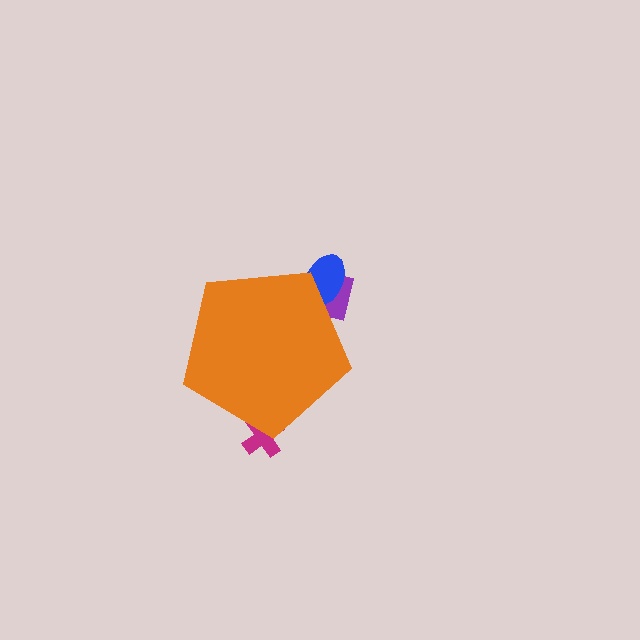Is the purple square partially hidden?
Yes, the purple square is partially hidden behind the orange pentagon.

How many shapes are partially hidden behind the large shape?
3 shapes are partially hidden.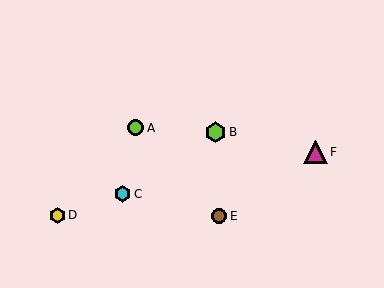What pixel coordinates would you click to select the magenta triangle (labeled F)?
Click at (316, 152) to select the magenta triangle F.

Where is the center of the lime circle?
The center of the lime circle is at (135, 128).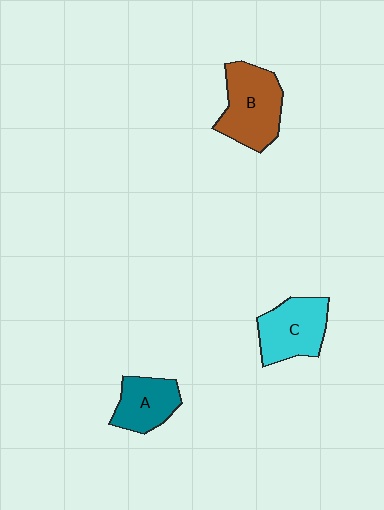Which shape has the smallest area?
Shape A (teal).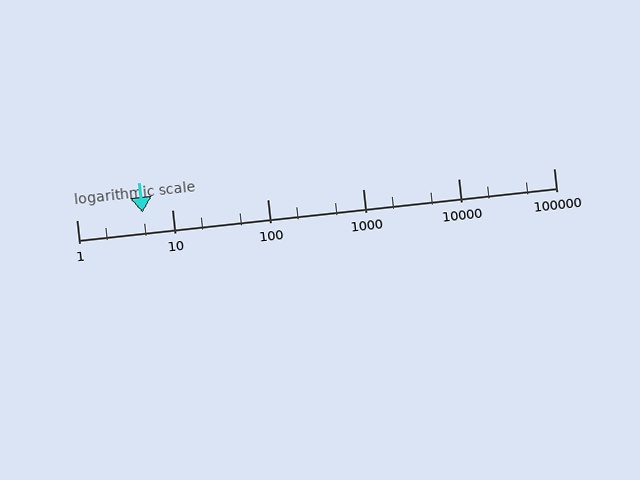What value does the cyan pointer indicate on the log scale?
The pointer indicates approximately 4.9.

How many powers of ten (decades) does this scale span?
The scale spans 5 decades, from 1 to 100000.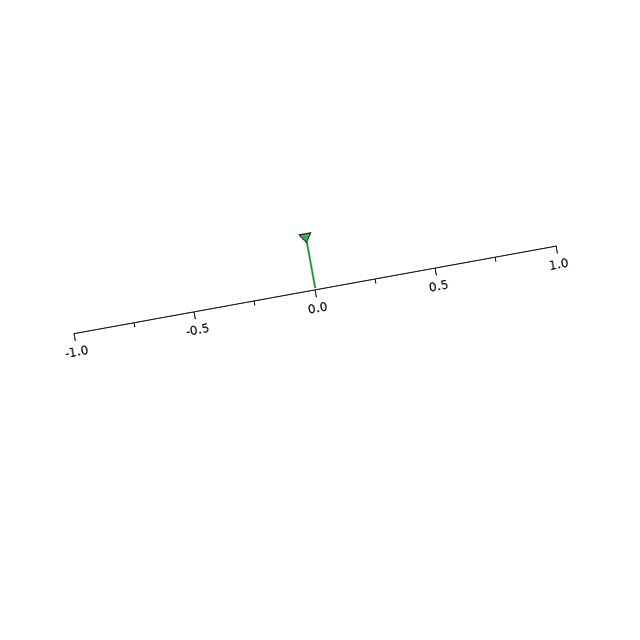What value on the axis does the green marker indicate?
The marker indicates approximately 0.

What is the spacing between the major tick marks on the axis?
The major ticks are spaced 0.5 apart.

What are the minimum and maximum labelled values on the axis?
The axis runs from -1.0 to 1.0.